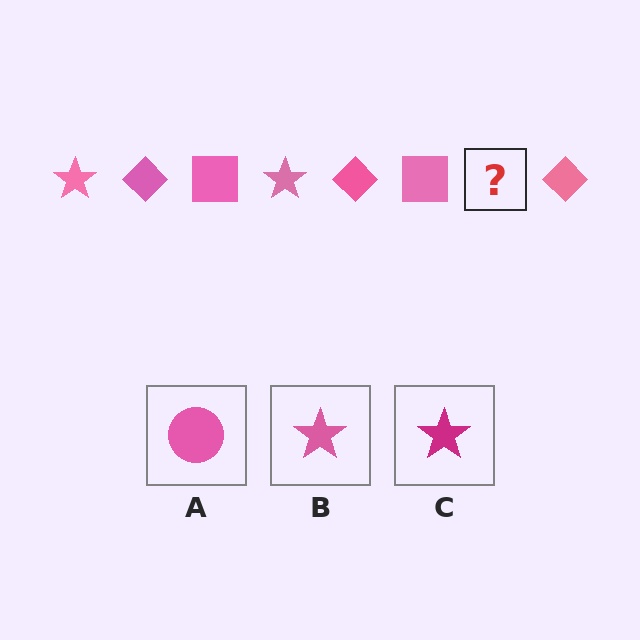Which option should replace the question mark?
Option B.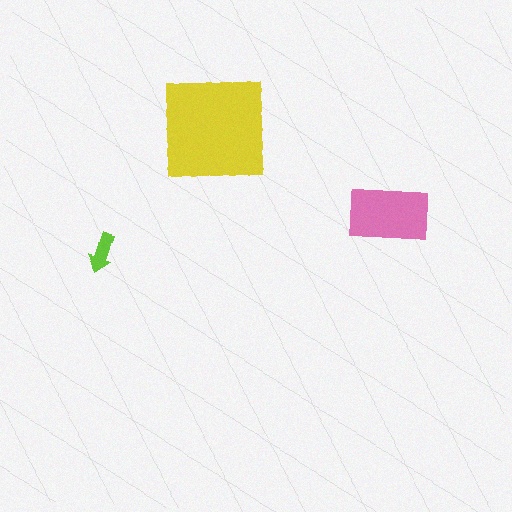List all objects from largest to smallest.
The yellow square, the pink rectangle, the lime arrow.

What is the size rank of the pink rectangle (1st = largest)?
2nd.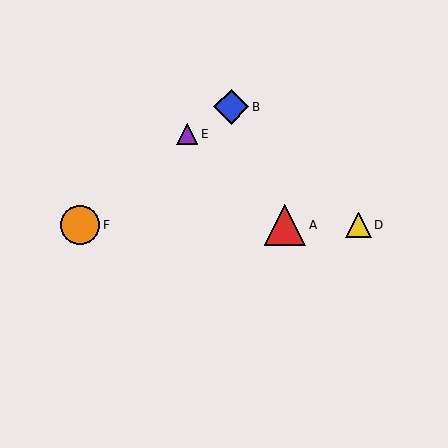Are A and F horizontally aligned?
Yes, both are at y≈225.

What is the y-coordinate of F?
Object F is at y≈225.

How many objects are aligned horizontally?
4 objects (A, C, D, F) are aligned horizontally.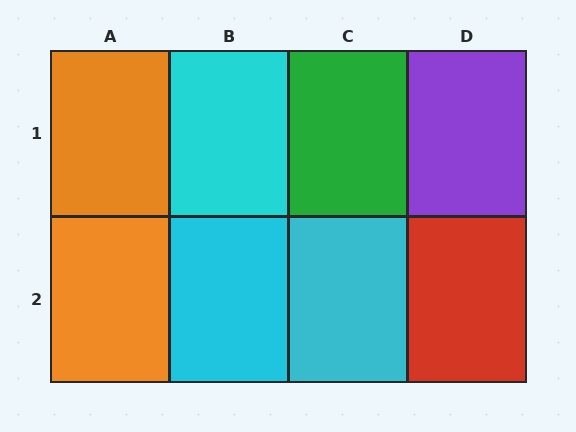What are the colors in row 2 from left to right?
Orange, cyan, cyan, red.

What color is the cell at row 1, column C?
Green.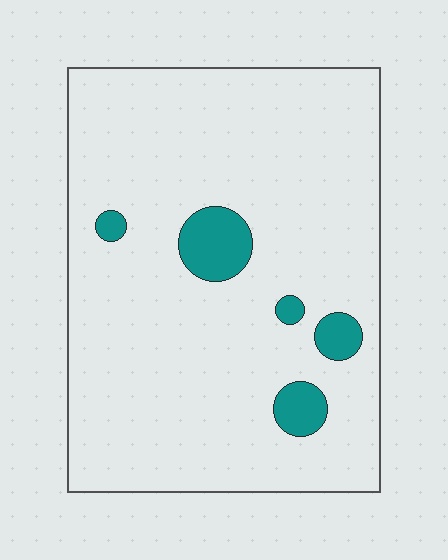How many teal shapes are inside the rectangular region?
5.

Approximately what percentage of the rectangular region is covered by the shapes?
Approximately 10%.